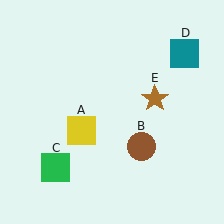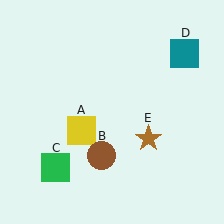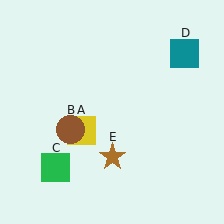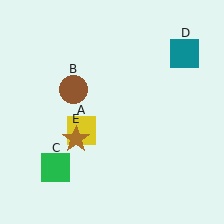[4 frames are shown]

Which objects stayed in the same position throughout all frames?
Yellow square (object A) and green square (object C) and teal square (object D) remained stationary.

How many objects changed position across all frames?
2 objects changed position: brown circle (object B), brown star (object E).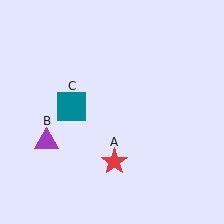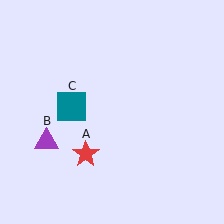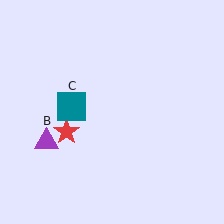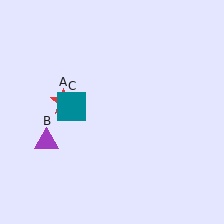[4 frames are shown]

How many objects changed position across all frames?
1 object changed position: red star (object A).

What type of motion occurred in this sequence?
The red star (object A) rotated clockwise around the center of the scene.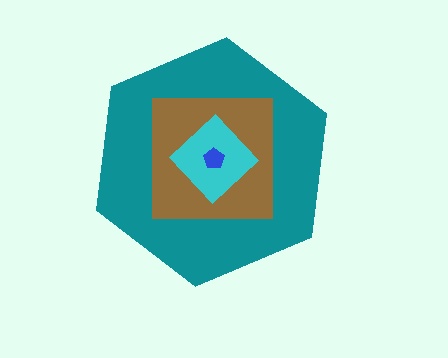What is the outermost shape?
The teal hexagon.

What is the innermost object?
The blue pentagon.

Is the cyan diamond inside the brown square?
Yes.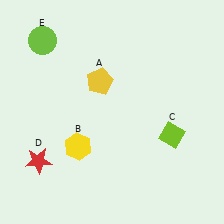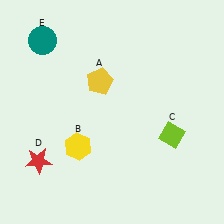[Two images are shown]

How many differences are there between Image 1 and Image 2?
There is 1 difference between the two images.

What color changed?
The circle (E) changed from lime in Image 1 to teal in Image 2.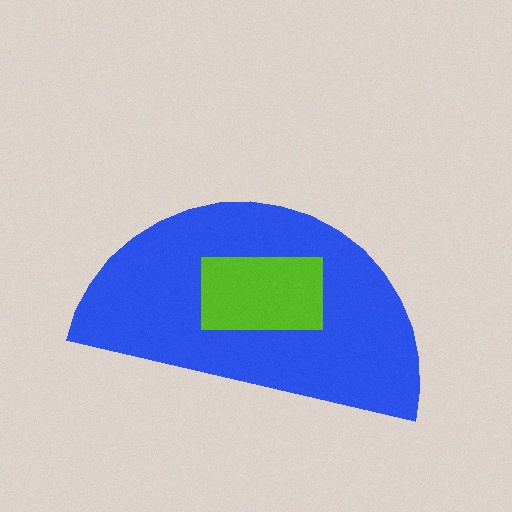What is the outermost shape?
The blue semicircle.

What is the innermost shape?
The lime rectangle.